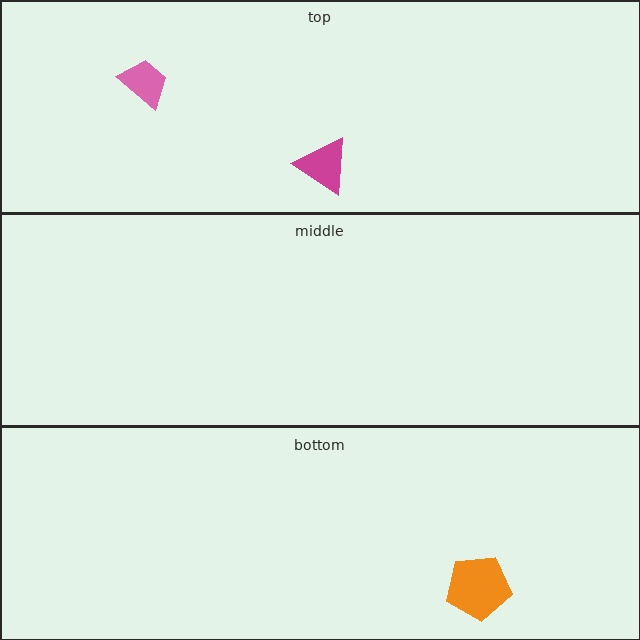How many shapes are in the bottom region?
1.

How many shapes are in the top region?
2.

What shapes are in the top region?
The magenta triangle, the pink trapezoid.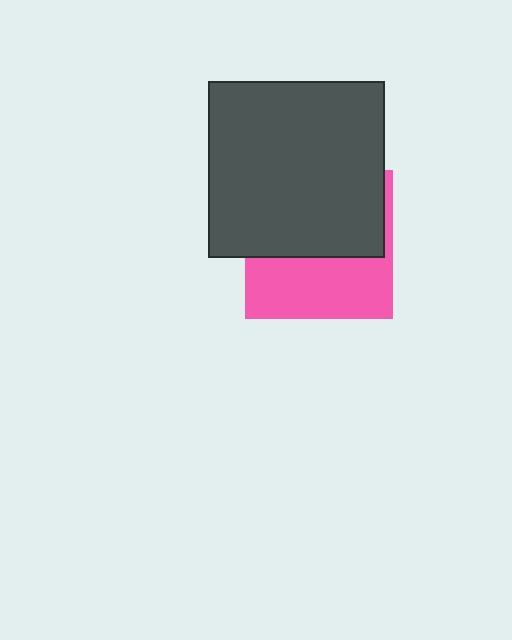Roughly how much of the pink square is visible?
A small part of it is visible (roughly 45%).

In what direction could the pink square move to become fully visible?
The pink square could move down. That would shift it out from behind the dark gray square entirely.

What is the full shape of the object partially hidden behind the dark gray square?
The partially hidden object is a pink square.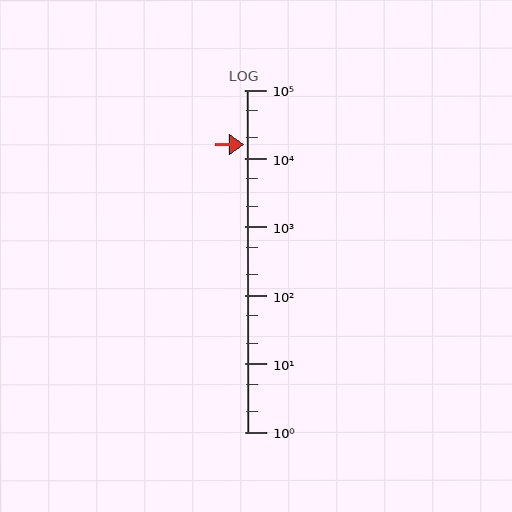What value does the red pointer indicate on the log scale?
The pointer indicates approximately 16000.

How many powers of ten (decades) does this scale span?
The scale spans 5 decades, from 1 to 100000.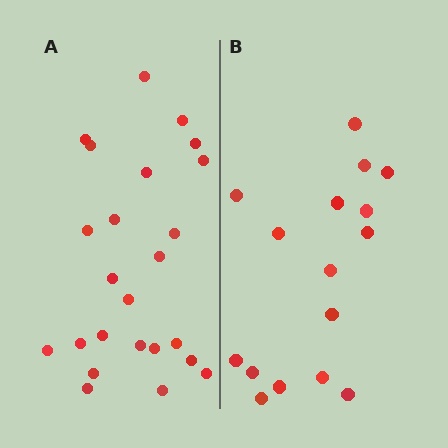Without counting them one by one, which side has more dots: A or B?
Region A (the left region) has more dots.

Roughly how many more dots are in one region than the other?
Region A has roughly 8 or so more dots than region B.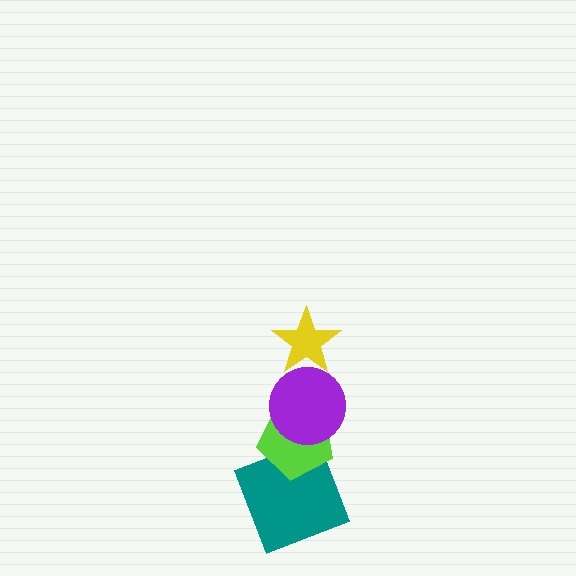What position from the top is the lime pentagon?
The lime pentagon is 3rd from the top.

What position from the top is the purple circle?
The purple circle is 2nd from the top.